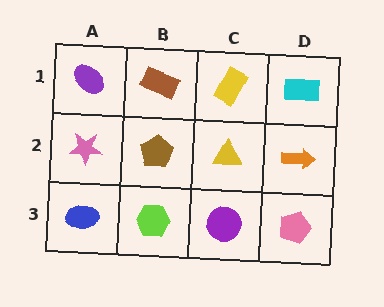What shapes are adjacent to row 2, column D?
A cyan rectangle (row 1, column D), a pink pentagon (row 3, column D), a yellow triangle (row 2, column C).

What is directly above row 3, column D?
An orange arrow.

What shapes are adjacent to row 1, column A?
A pink star (row 2, column A), a brown rectangle (row 1, column B).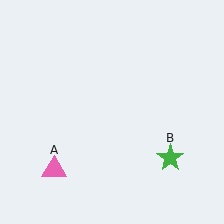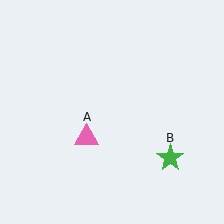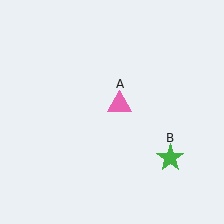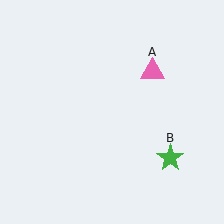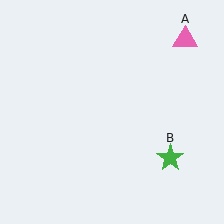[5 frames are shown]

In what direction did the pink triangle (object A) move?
The pink triangle (object A) moved up and to the right.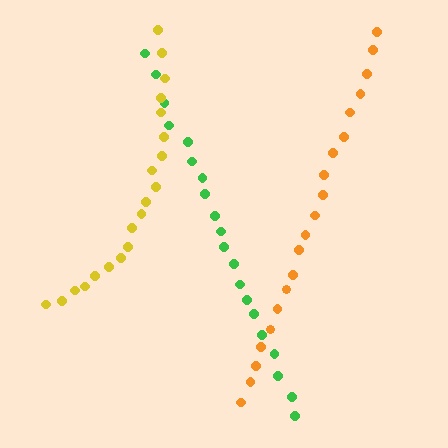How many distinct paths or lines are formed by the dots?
There are 3 distinct paths.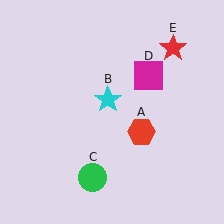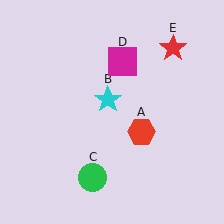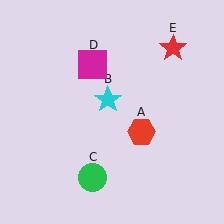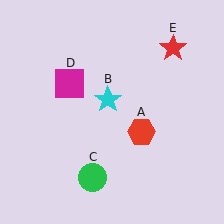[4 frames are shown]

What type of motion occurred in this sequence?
The magenta square (object D) rotated counterclockwise around the center of the scene.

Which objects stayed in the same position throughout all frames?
Red hexagon (object A) and cyan star (object B) and green circle (object C) and red star (object E) remained stationary.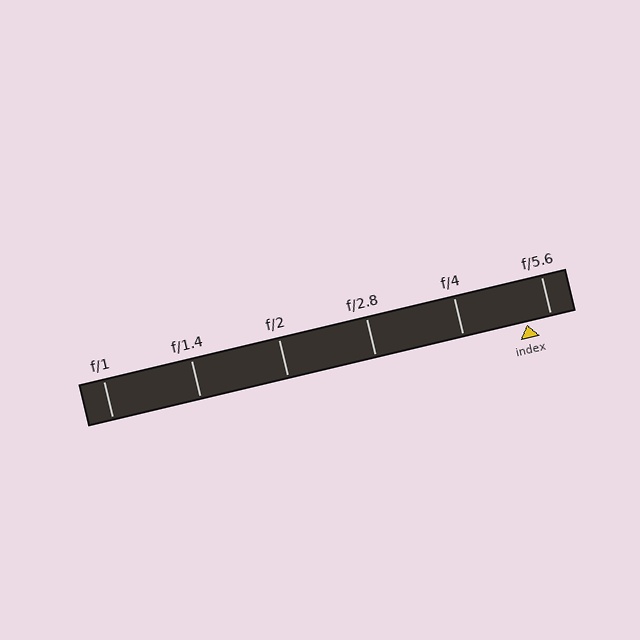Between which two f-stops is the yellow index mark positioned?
The index mark is between f/4 and f/5.6.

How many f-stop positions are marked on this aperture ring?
There are 6 f-stop positions marked.